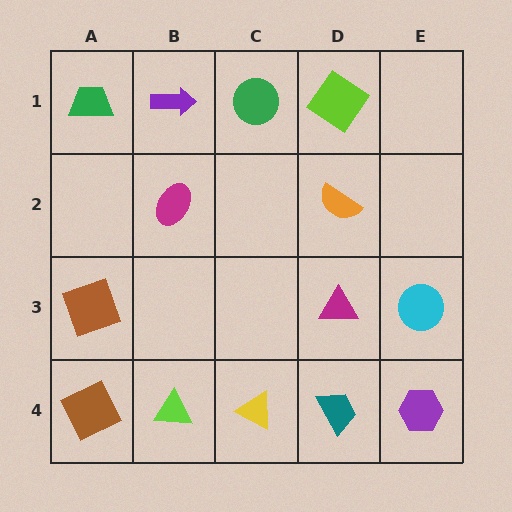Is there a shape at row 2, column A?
No, that cell is empty.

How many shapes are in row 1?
4 shapes.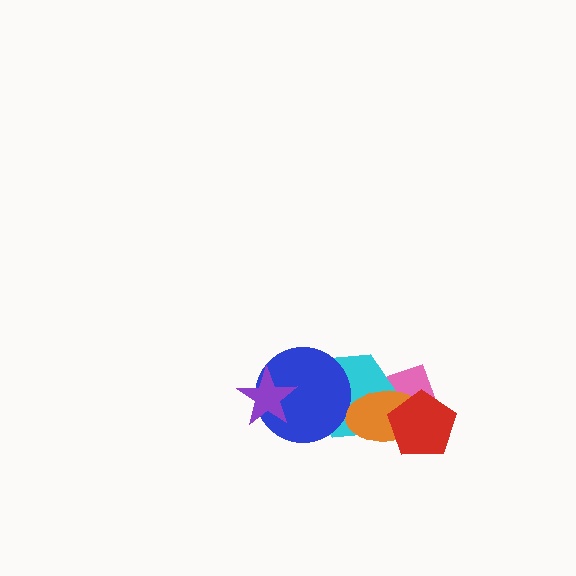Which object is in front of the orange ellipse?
The red pentagon is in front of the orange ellipse.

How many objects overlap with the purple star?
1 object overlaps with the purple star.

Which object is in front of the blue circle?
The purple star is in front of the blue circle.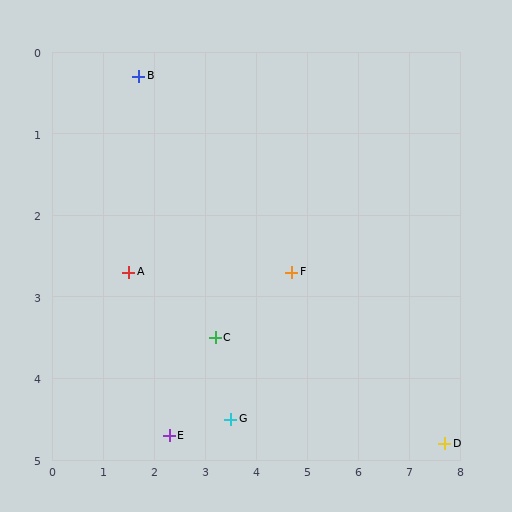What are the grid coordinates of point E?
Point E is at approximately (2.3, 4.7).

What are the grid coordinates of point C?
Point C is at approximately (3.2, 3.5).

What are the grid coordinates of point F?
Point F is at approximately (4.7, 2.7).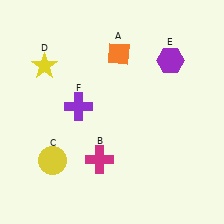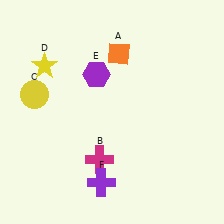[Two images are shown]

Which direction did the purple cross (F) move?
The purple cross (F) moved down.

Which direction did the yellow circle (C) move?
The yellow circle (C) moved up.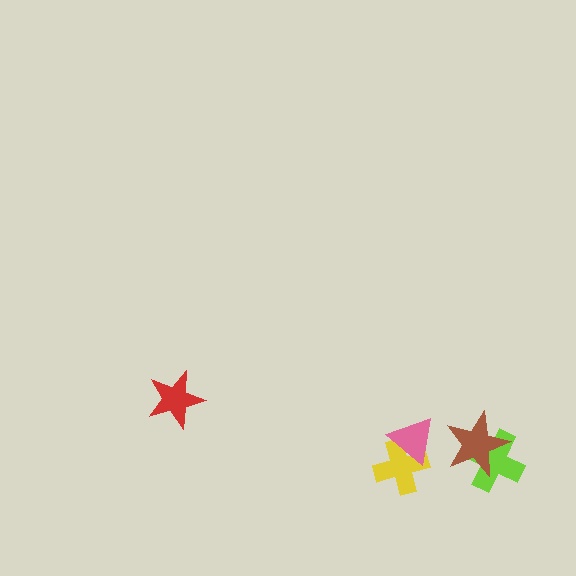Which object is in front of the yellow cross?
The pink triangle is in front of the yellow cross.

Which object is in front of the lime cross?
The brown star is in front of the lime cross.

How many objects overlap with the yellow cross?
1 object overlaps with the yellow cross.